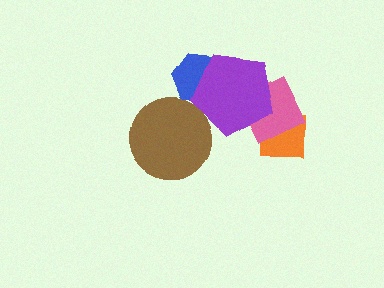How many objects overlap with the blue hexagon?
1 object overlaps with the blue hexagon.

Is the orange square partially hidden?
Yes, it is partially covered by another shape.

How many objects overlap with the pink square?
2 objects overlap with the pink square.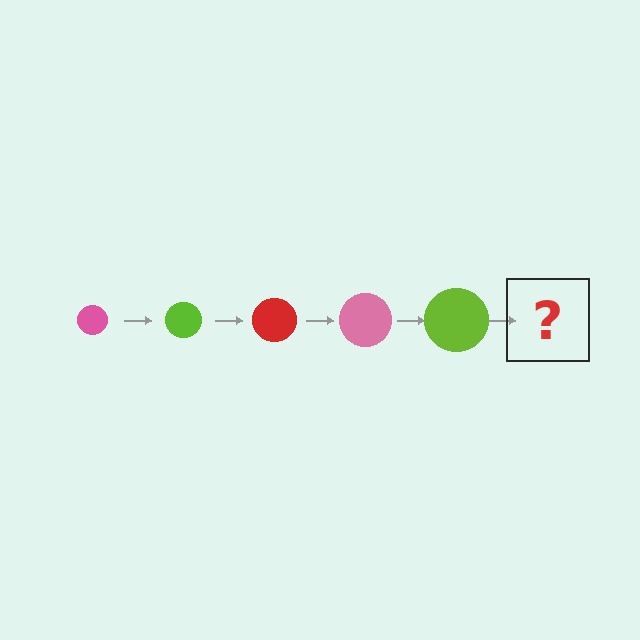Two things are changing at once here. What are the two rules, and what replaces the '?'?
The two rules are that the circle grows larger each step and the color cycles through pink, lime, and red. The '?' should be a red circle, larger than the previous one.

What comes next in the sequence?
The next element should be a red circle, larger than the previous one.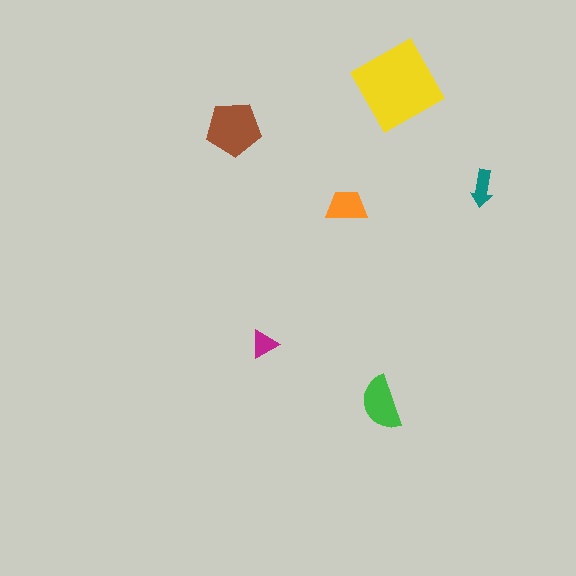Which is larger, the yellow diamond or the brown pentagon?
The yellow diamond.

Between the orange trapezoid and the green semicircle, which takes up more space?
The green semicircle.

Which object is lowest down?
The green semicircle is bottommost.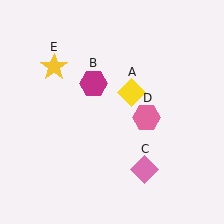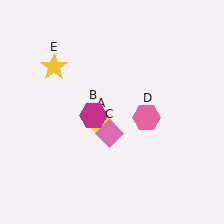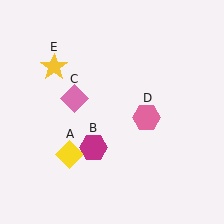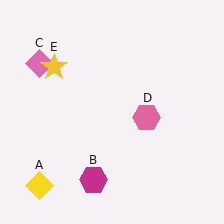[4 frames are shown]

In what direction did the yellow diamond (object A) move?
The yellow diamond (object A) moved down and to the left.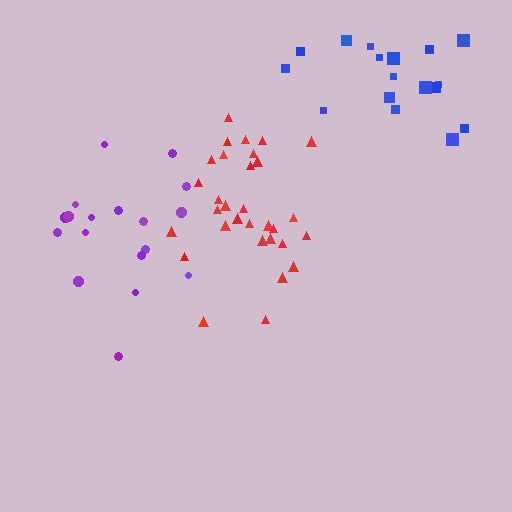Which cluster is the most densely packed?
Red.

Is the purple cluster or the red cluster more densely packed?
Red.